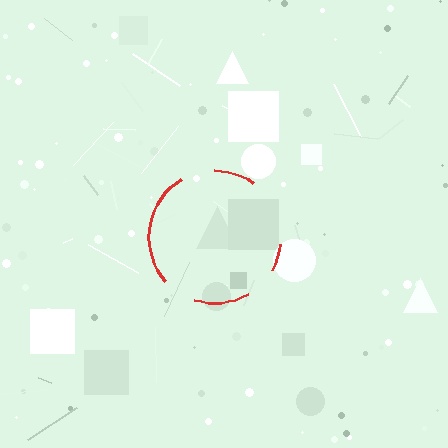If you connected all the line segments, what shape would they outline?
They would outline a circle.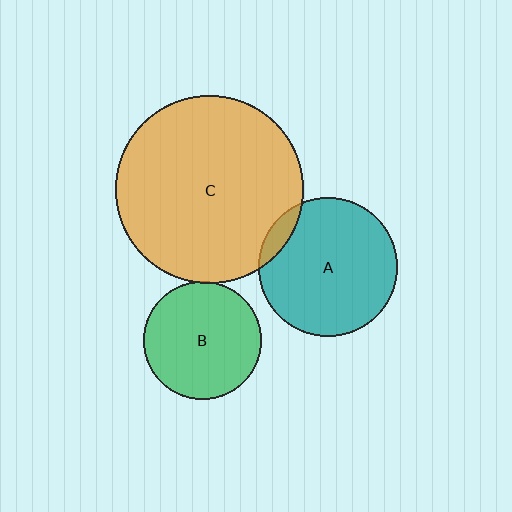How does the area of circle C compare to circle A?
Approximately 1.9 times.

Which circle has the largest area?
Circle C (orange).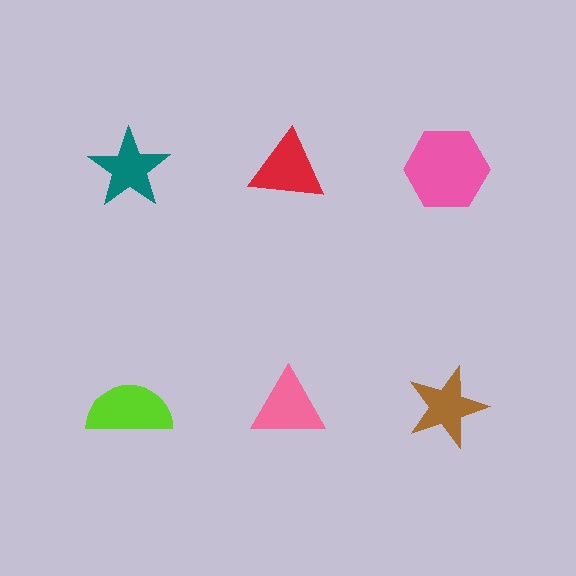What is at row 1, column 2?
A red triangle.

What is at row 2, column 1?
A lime semicircle.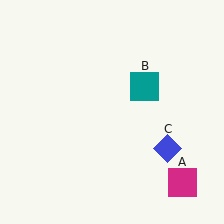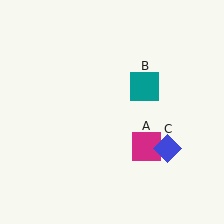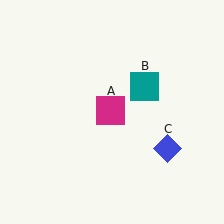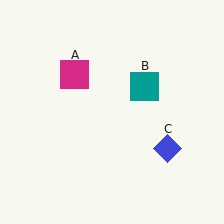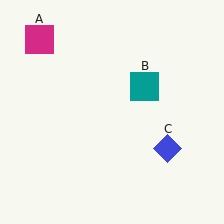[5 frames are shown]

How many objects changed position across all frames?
1 object changed position: magenta square (object A).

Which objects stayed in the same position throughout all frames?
Teal square (object B) and blue diamond (object C) remained stationary.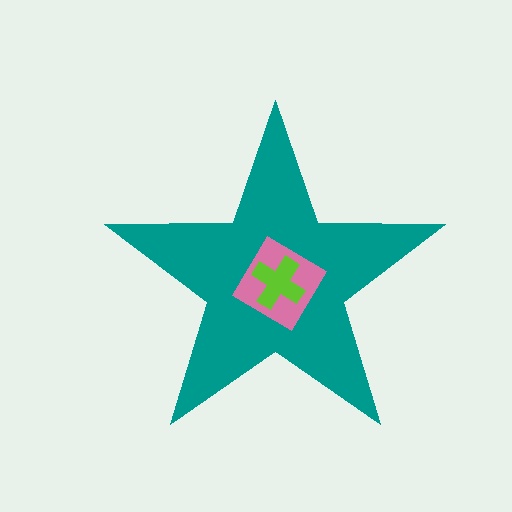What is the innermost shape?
The lime cross.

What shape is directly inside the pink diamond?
The lime cross.